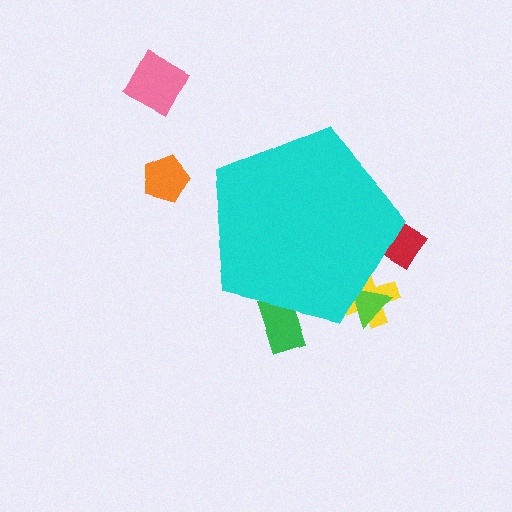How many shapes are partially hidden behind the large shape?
4 shapes are partially hidden.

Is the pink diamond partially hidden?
No, the pink diamond is fully visible.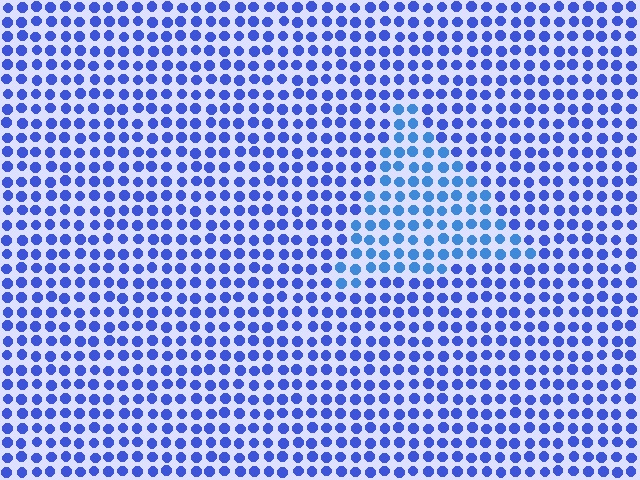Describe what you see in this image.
The image is filled with small blue elements in a uniform arrangement. A triangle-shaped region is visible where the elements are tinted to a slightly different hue, forming a subtle color boundary.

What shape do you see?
I see a triangle.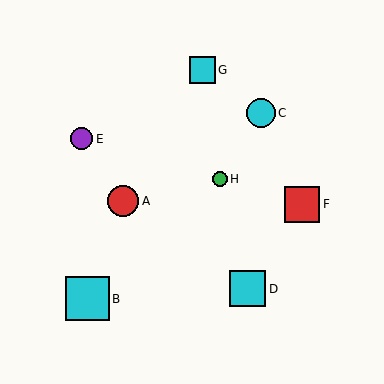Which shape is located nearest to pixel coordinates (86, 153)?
The purple circle (labeled E) at (81, 139) is nearest to that location.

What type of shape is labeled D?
Shape D is a cyan square.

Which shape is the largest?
The cyan square (labeled B) is the largest.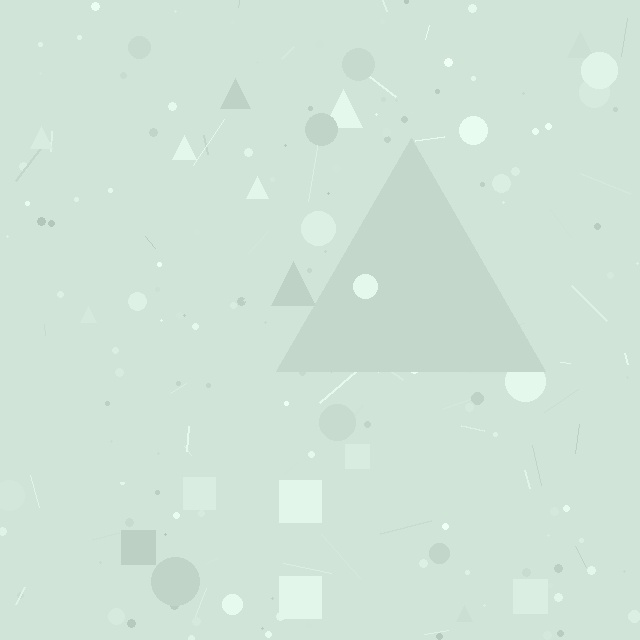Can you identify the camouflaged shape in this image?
The camouflaged shape is a triangle.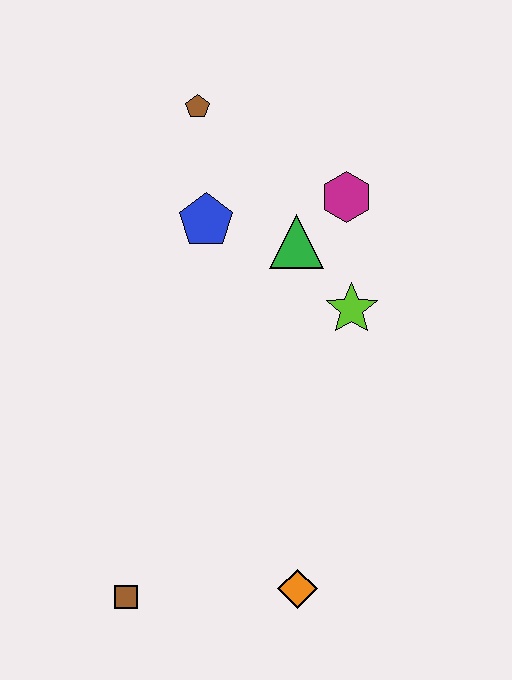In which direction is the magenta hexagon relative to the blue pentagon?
The magenta hexagon is to the right of the blue pentagon.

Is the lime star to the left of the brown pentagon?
No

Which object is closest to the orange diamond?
The brown square is closest to the orange diamond.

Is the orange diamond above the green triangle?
No